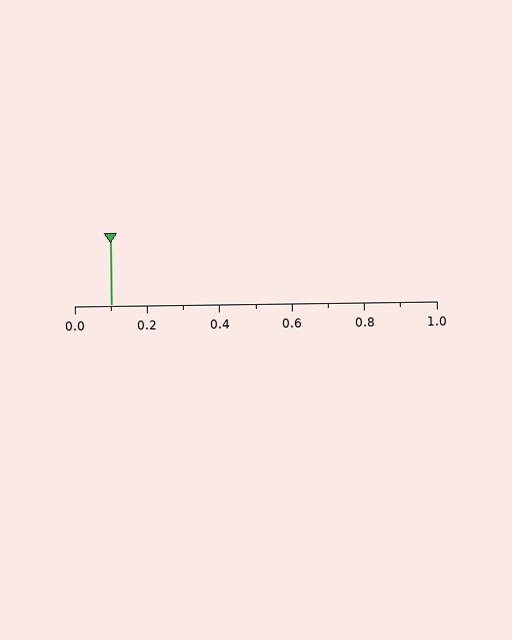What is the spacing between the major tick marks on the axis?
The major ticks are spaced 0.2 apart.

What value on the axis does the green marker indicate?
The marker indicates approximately 0.1.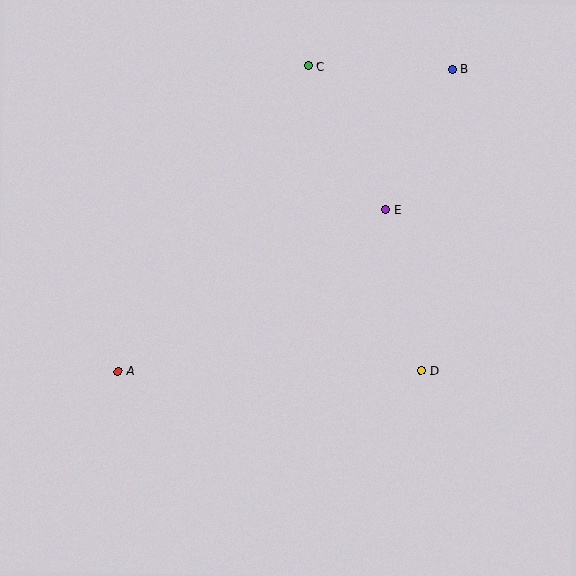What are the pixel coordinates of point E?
Point E is at (386, 209).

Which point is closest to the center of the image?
Point E at (386, 209) is closest to the center.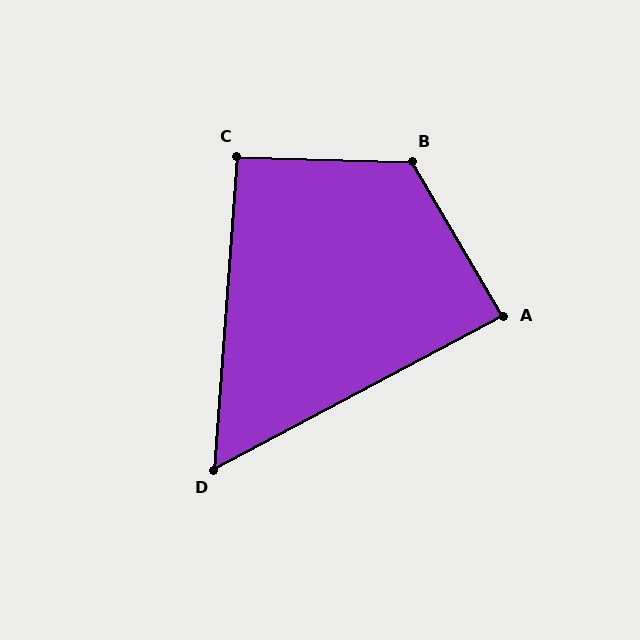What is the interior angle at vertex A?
Approximately 88 degrees (approximately right).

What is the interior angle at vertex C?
Approximately 92 degrees (approximately right).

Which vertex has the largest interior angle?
B, at approximately 122 degrees.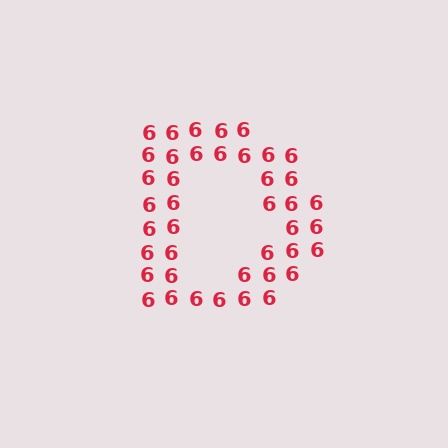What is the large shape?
The large shape is the letter D.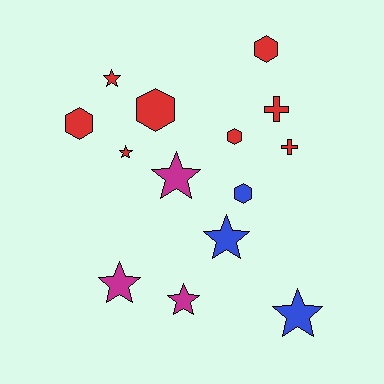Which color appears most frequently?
Red, with 8 objects.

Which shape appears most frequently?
Star, with 7 objects.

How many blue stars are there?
There are 2 blue stars.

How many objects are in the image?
There are 14 objects.